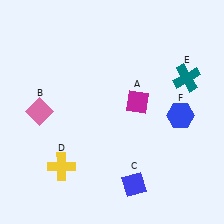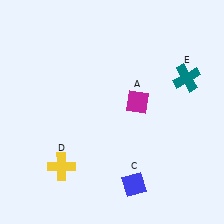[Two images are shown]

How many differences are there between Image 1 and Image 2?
There are 2 differences between the two images.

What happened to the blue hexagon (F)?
The blue hexagon (F) was removed in Image 2. It was in the bottom-right area of Image 1.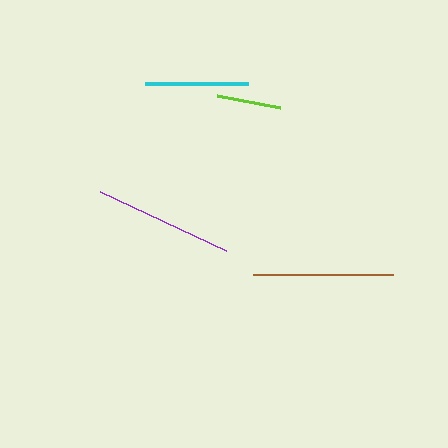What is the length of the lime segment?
The lime segment is approximately 64 pixels long.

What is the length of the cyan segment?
The cyan segment is approximately 103 pixels long.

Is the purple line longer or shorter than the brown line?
The purple line is longer than the brown line.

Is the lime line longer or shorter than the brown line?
The brown line is longer than the lime line.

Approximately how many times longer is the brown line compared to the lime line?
The brown line is approximately 2.2 times the length of the lime line.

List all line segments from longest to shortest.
From longest to shortest: purple, brown, cyan, lime.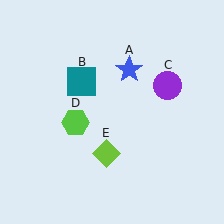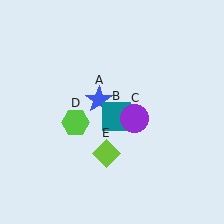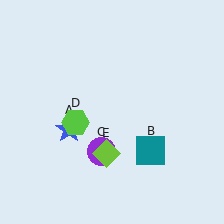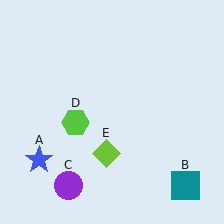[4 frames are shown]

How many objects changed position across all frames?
3 objects changed position: blue star (object A), teal square (object B), purple circle (object C).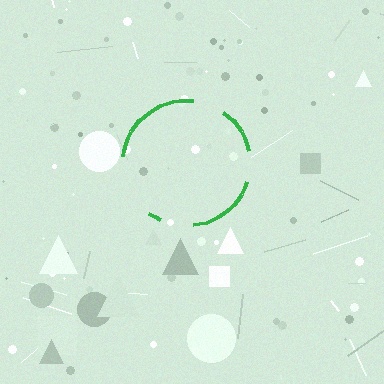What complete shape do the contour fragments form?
The contour fragments form a circle.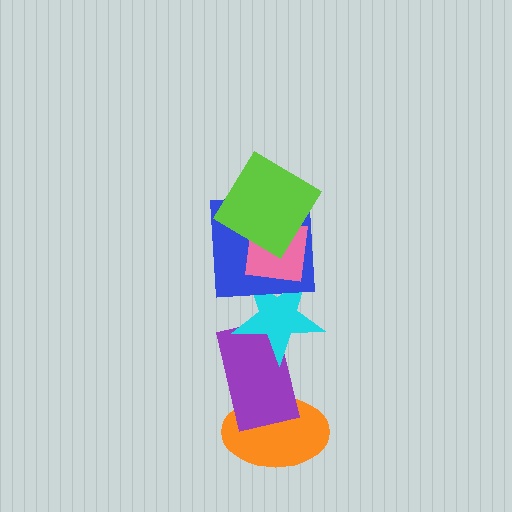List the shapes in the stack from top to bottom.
From top to bottom: the lime diamond, the pink square, the blue square, the cyan star, the purple rectangle, the orange ellipse.